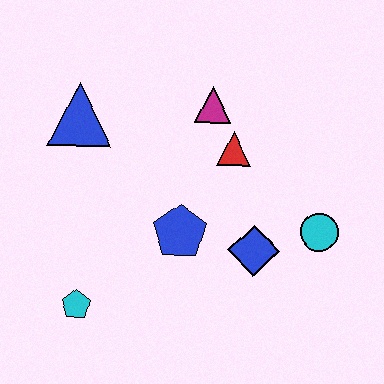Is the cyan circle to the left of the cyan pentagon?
No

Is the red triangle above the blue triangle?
No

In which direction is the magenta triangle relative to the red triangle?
The magenta triangle is above the red triangle.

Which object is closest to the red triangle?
The magenta triangle is closest to the red triangle.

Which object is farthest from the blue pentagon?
The blue triangle is farthest from the blue pentagon.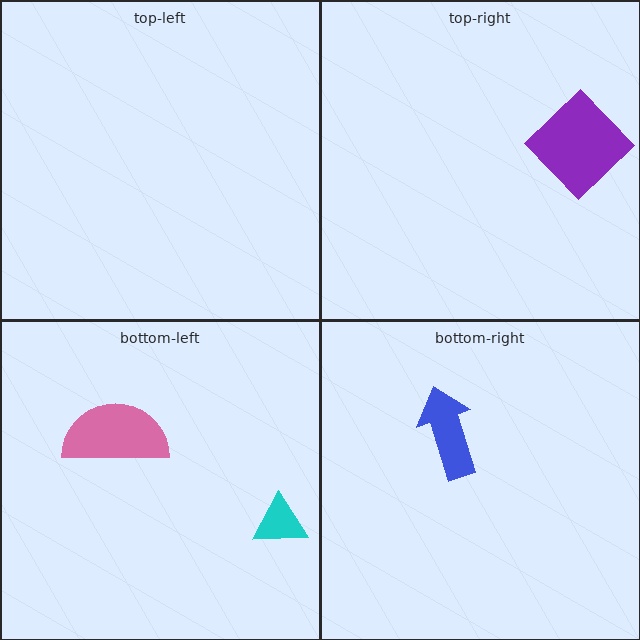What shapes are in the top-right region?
The purple diamond.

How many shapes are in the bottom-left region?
2.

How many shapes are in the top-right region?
1.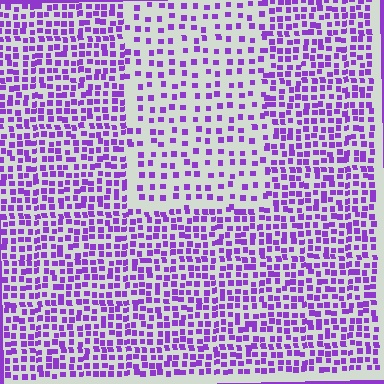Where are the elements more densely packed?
The elements are more densely packed outside the rectangle boundary.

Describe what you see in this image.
The image contains small purple elements arranged at two different densities. A rectangle-shaped region is visible where the elements are less densely packed than the surrounding area.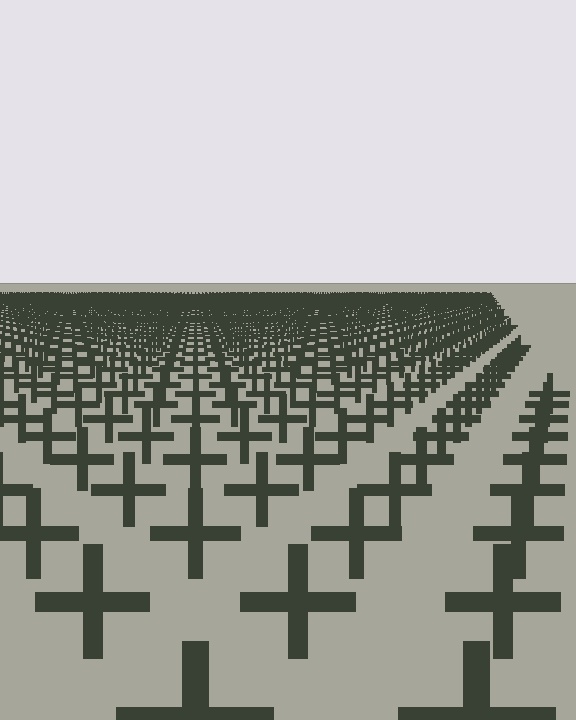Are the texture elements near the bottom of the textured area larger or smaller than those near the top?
Larger. Near the bottom, elements are closer to the viewer and appear at a bigger on-screen size.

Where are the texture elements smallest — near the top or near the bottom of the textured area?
Near the top.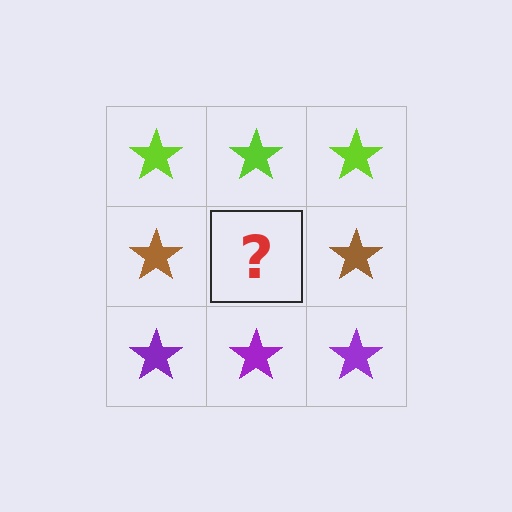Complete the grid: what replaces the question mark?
The question mark should be replaced with a brown star.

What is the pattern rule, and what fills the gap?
The rule is that each row has a consistent color. The gap should be filled with a brown star.